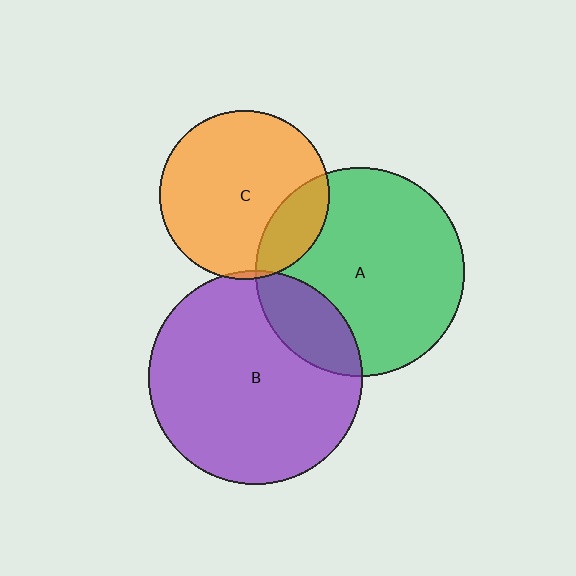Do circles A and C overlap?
Yes.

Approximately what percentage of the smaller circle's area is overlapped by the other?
Approximately 20%.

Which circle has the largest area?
Circle B (purple).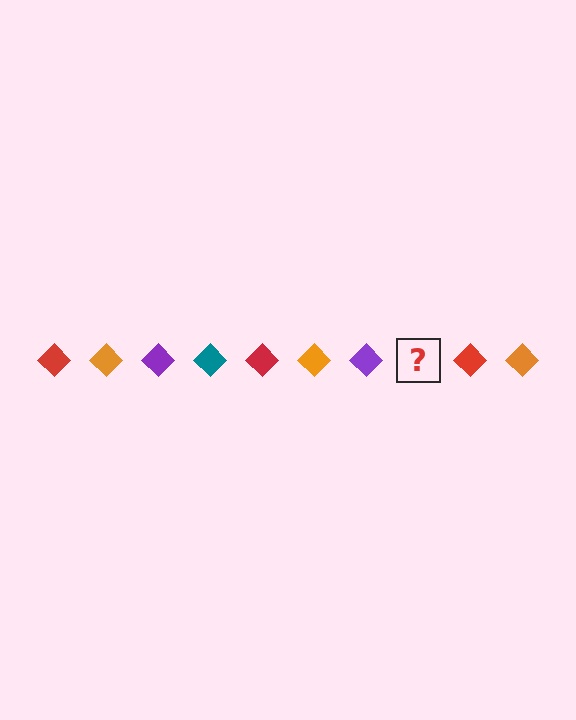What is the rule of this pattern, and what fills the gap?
The rule is that the pattern cycles through red, orange, purple, teal diamonds. The gap should be filled with a teal diamond.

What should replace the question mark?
The question mark should be replaced with a teal diamond.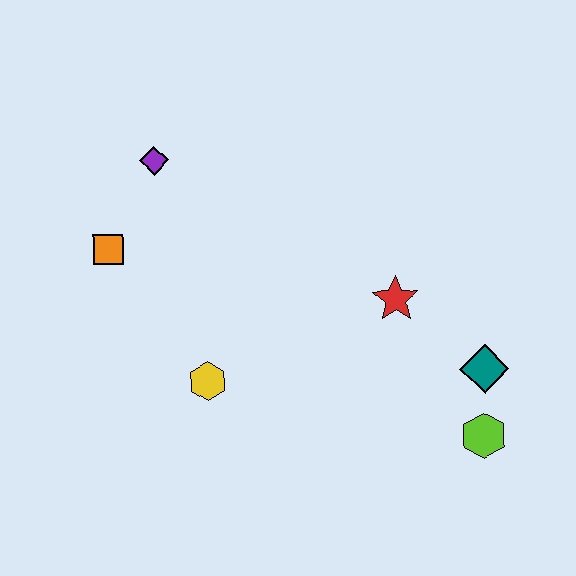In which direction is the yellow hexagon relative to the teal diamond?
The yellow hexagon is to the left of the teal diamond.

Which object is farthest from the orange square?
The lime hexagon is farthest from the orange square.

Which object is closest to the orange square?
The purple diamond is closest to the orange square.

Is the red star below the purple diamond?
Yes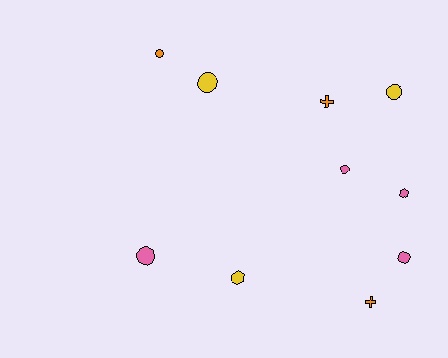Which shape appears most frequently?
Circle, with 6 objects.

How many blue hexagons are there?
There are no blue hexagons.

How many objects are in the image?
There are 10 objects.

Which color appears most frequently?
Pink, with 4 objects.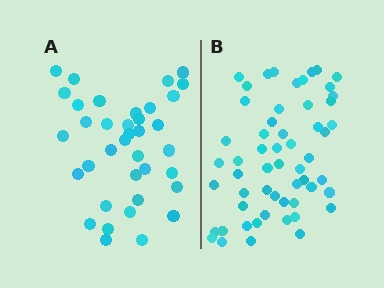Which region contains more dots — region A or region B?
Region B (the right region) has more dots.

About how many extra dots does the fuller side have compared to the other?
Region B has approximately 20 more dots than region A.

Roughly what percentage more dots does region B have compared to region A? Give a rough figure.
About 50% more.